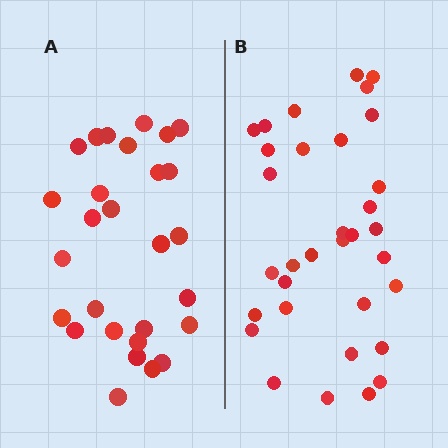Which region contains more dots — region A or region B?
Region B (the right region) has more dots.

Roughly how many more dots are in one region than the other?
Region B has about 5 more dots than region A.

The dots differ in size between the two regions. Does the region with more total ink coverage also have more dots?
No. Region A has more total ink coverage because its dots are larger, but region B actually contains more individual dots. Total area can be misleading — the number of items is what matters here.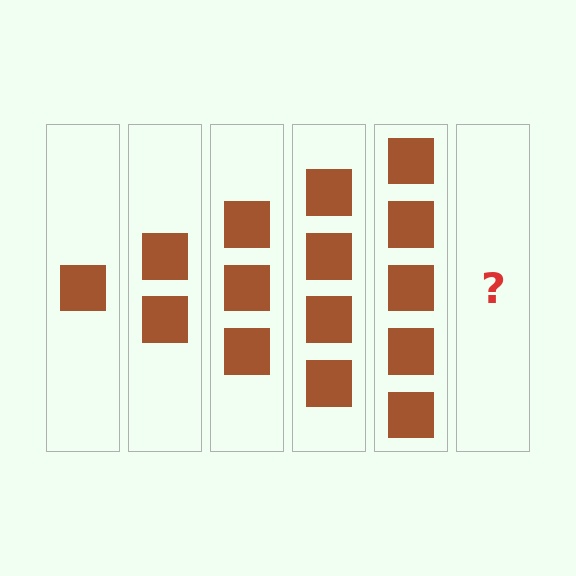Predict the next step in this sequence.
The next step is 6 squares.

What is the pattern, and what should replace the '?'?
The pattern is that each step adds one more square. The '?' should be 6 squares.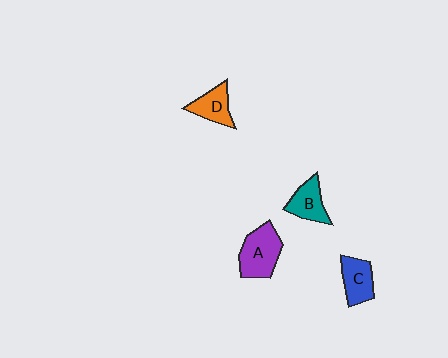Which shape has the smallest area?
Shape D (orange).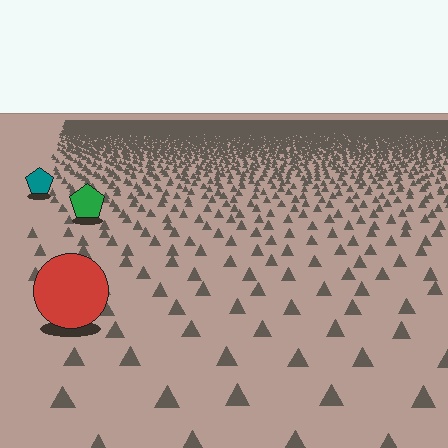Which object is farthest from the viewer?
The teal pentagon is farthest from the viewer. It appears smaller and the ground texture around it is denser.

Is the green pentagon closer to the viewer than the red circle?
No. The red circle is closer — you can tell from the texture gradient: the ground texture is coarser near it.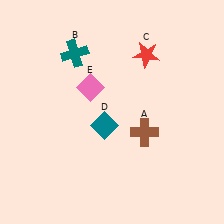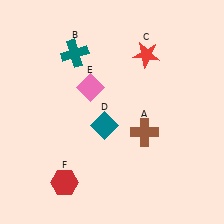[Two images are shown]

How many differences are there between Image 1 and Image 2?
There is 1 difference between the two images.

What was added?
A red hexagon (F) was added in Image 2.